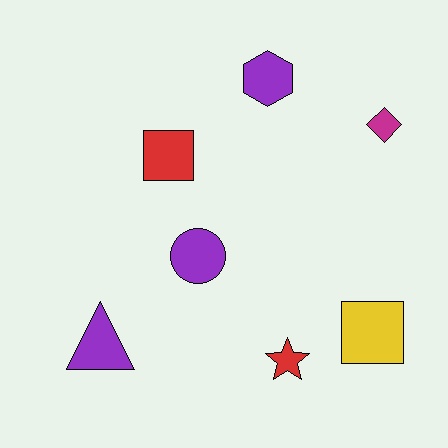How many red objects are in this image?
There are 2 red objects.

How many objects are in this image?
There are 7 objects.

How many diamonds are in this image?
There is 1 diamond.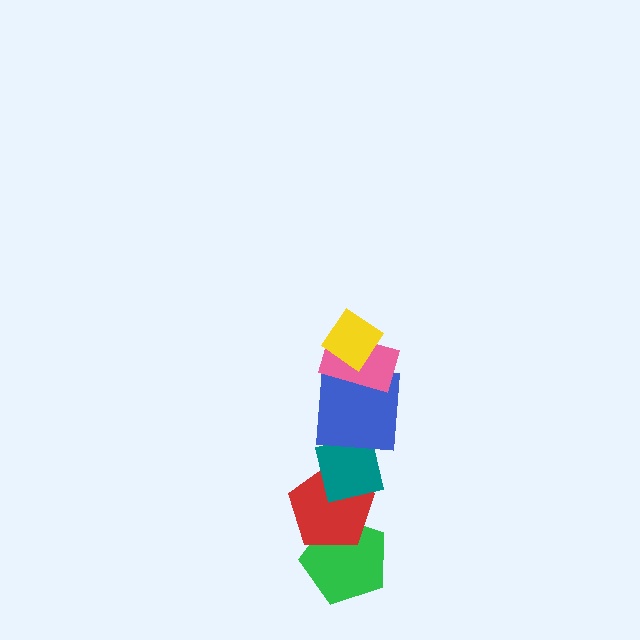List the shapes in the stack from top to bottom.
From top to bottom: the yellow diamond, the pink rectangle, the blue square, the teal square, the red pentagon, the green pentagon.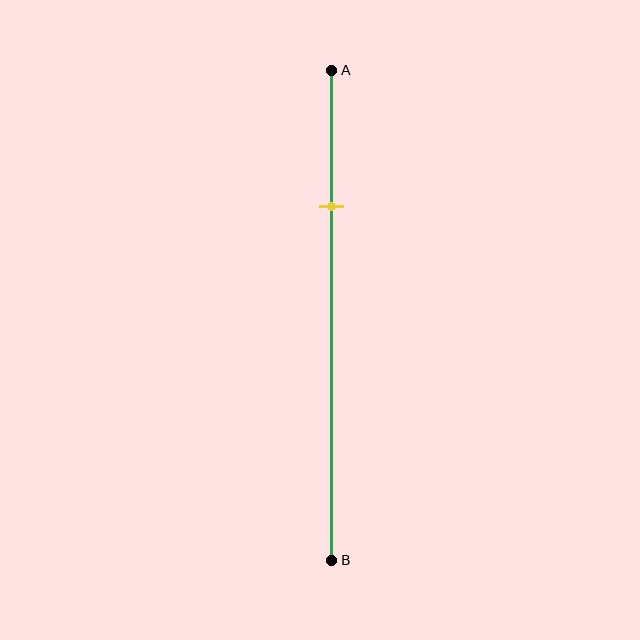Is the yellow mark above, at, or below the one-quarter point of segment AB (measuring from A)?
The yellow mark is approximately at the one-quarter point of segment AB.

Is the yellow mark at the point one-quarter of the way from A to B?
Yes, the mark is approximately at the one-quarter point.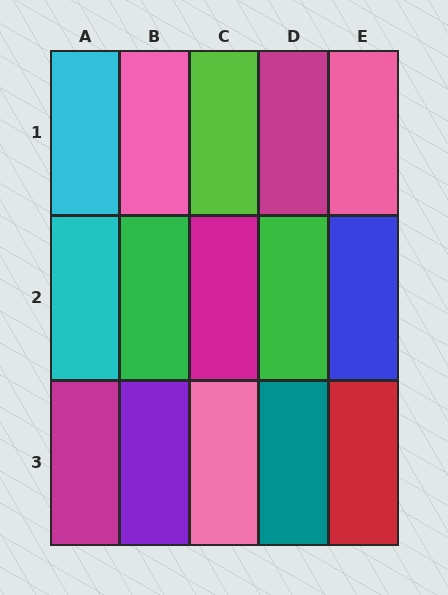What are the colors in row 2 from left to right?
Cyan, green, magenta, green, blue.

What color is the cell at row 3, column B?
Purple.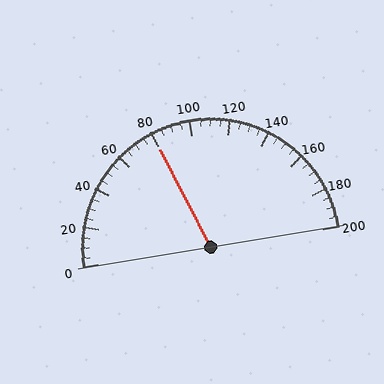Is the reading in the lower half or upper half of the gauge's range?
The reading is in the lower half of the range (0 to 200).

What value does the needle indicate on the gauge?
The needle indicates approximately 80.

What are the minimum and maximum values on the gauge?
The gauge ranges from 0 to 200.